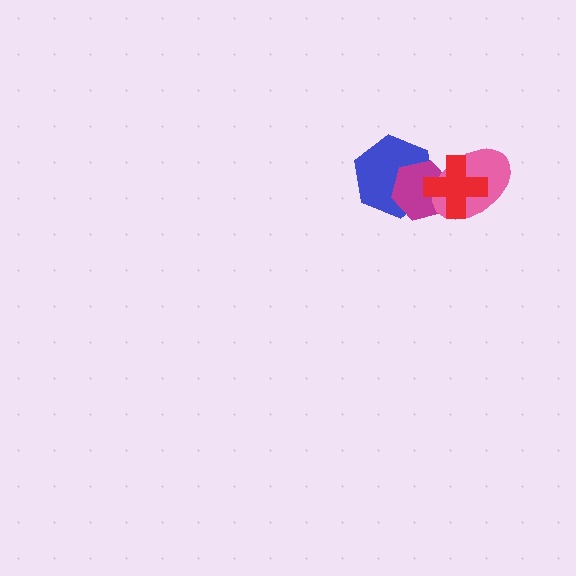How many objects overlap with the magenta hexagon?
3 objects overlap with the magenta hexagon.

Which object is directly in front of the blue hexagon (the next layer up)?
The magenta hexagon is directly in front of the blue hexagon.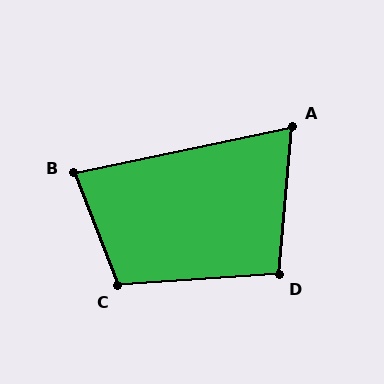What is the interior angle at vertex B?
Approximately 81 degrees (acute).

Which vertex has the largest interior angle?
C, at approximately 107 degrees.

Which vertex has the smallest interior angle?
A, at approximately 73 degrees.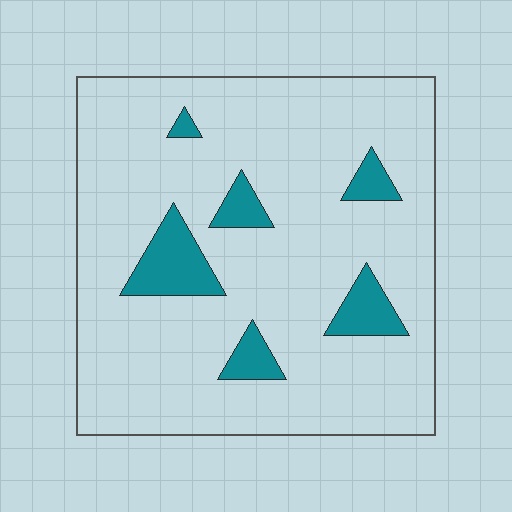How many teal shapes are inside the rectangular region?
6.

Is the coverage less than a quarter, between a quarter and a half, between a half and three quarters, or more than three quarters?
Less than a quarter.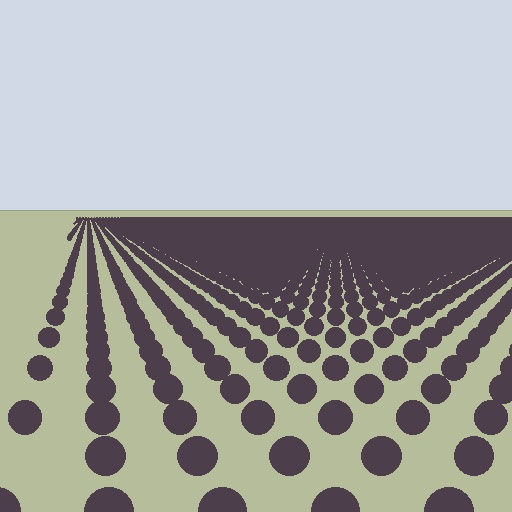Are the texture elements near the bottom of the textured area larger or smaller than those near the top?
Larger. Near the bottom, elements are closer to the viewer and appear at a bigger on-screen size.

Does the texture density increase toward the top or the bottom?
Density increases toward the top.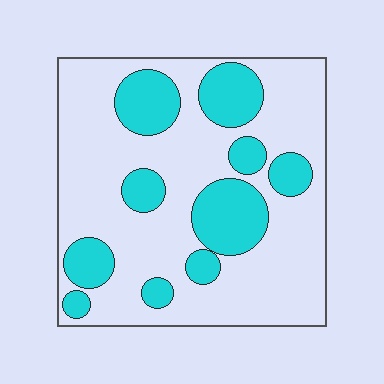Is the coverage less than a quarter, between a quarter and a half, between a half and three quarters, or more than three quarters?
Between a quarter and a half.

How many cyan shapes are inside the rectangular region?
10.